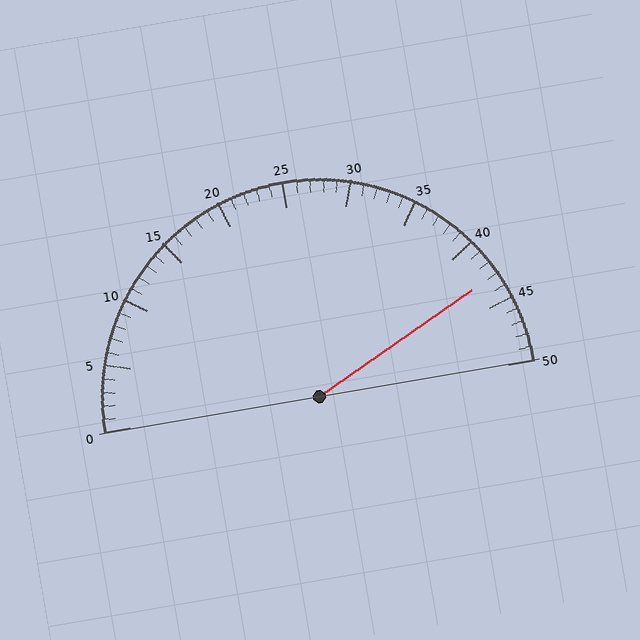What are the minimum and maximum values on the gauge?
The gauge ranges from 0 to 50.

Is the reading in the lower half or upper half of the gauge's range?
The reading is in the upper half of the range (0 to 50).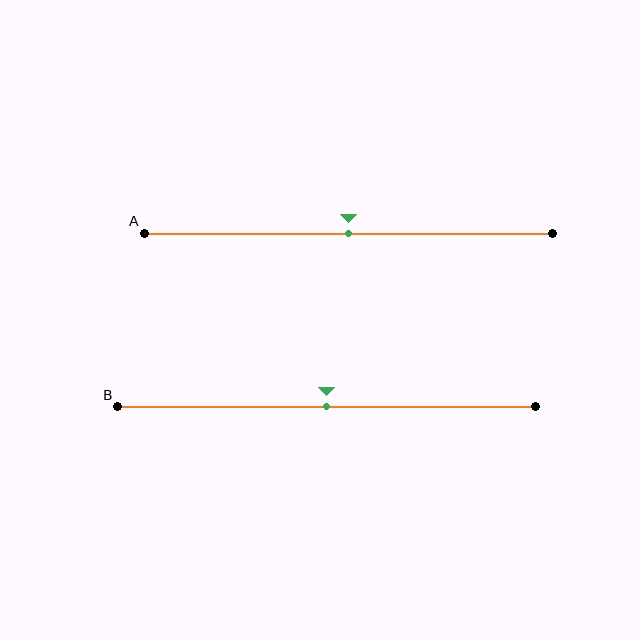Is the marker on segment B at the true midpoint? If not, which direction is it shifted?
Yes, the marker on segment B is at the true midpoint.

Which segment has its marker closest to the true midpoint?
Segment A has its marker closest to the true midpoint.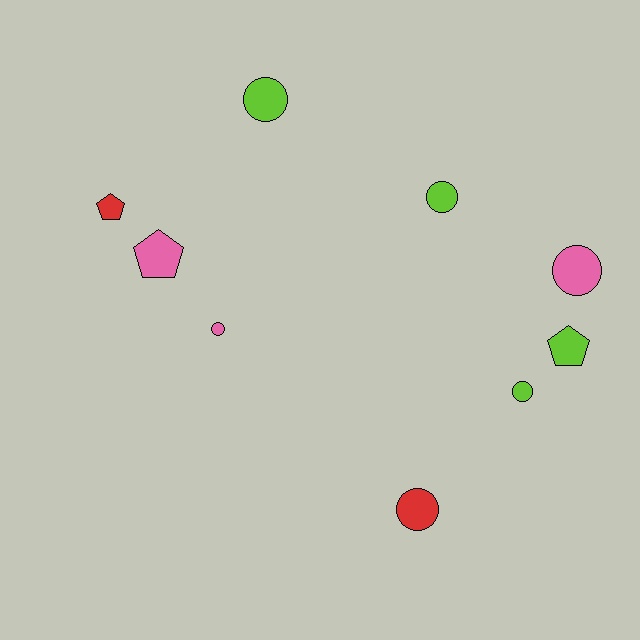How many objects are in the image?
There are 9 objects.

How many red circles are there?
There is 1 red circle.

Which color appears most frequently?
Lime, with 4 objects.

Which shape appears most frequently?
Circle, with 6 objects.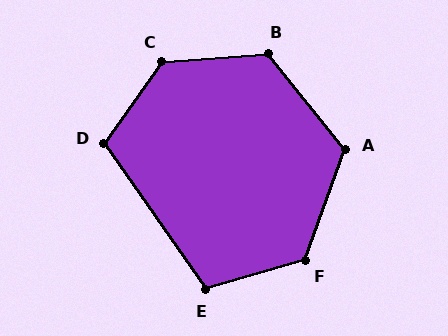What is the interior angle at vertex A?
Approximately 121 degrees (obtuse).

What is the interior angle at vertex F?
Approximately 126 degrees (obtuse).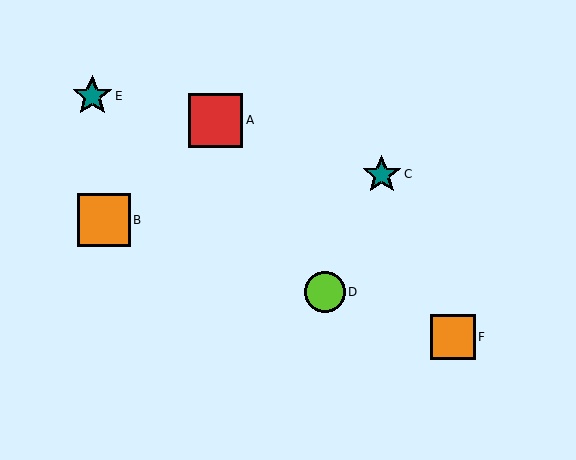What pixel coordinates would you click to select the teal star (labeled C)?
Click at (382, 174) to select the teal star C.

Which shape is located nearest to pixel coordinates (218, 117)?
The red square (labeled A) at (216, 120) is nearest to that location.